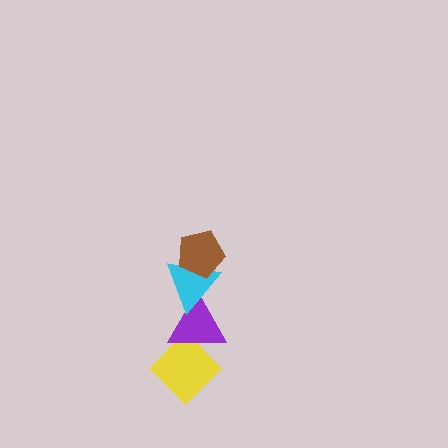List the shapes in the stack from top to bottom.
From top to bottom: the brown pentagon, the cyan triangle, the purple triangle, the yellow diamond.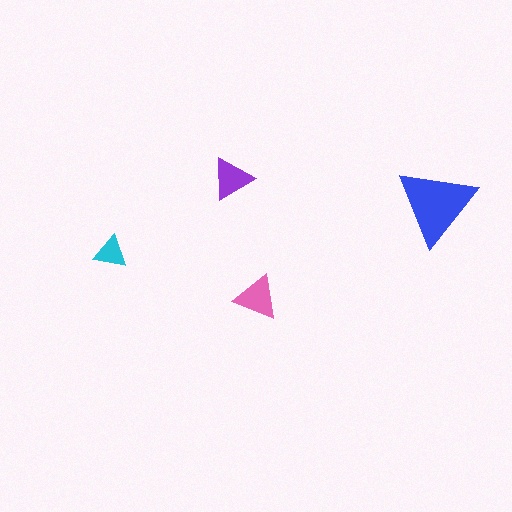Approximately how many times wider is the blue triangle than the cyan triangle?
About 2.5 times wider.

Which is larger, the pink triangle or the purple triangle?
The pink one.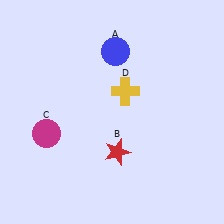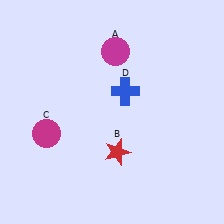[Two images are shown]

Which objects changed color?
A changed from blue to magenta. D changed from yellow to blue.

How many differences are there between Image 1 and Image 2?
There are 2 differences between the two images.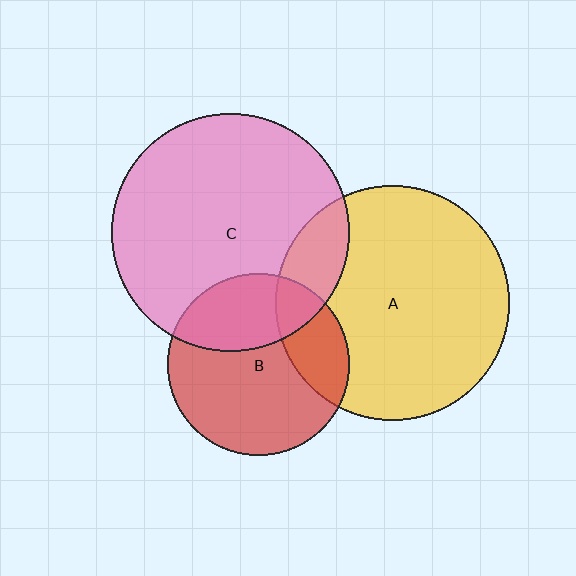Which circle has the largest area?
Circle C (pink).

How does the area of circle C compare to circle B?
Approximately 1.7 times.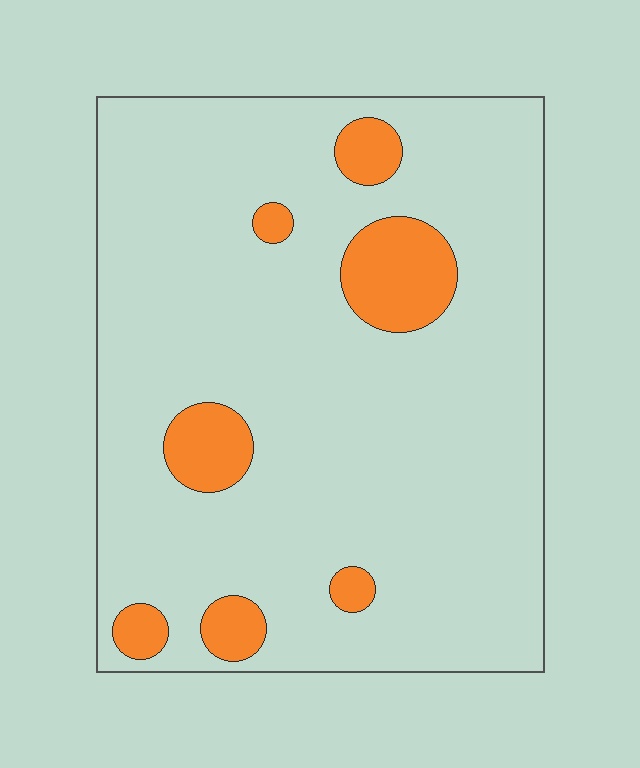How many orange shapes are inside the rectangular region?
7.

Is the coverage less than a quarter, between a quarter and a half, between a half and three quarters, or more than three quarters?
Less than a quarter.